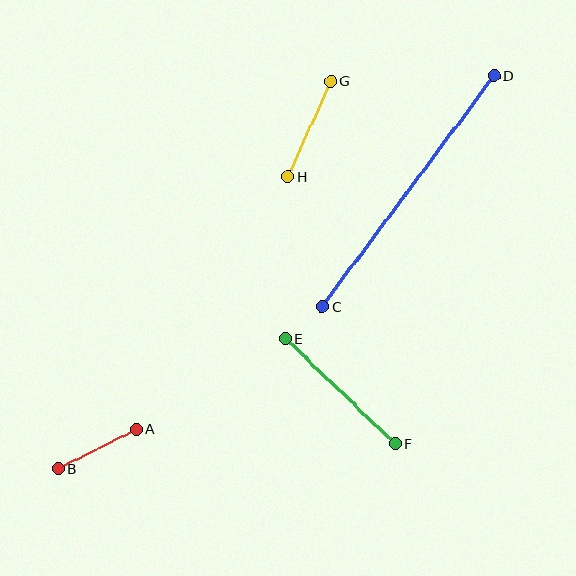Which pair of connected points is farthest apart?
Points C and D are farthest apart.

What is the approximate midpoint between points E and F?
The midpoint is at approximately (340, 391) pixels.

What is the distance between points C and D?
The distance is approximately 288 pixels.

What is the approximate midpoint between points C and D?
The midpoint is at approximately (408, 191) pixels.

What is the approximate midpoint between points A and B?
The midpoint is at approximately (97, 449) pixels.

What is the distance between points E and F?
The distance is approximately 152 pixels.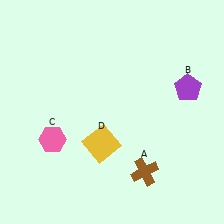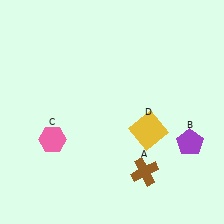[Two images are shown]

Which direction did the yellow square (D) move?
The yellow square (D) moved right.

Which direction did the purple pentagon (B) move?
The purple pentagon (B) moved down.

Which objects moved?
The objects that moved are: the purple pentagon (B), the yellow square (D).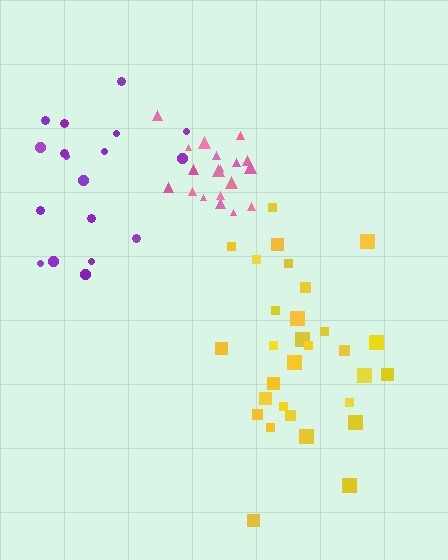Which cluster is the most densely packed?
Pink.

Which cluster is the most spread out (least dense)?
Purple.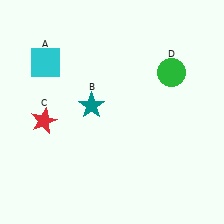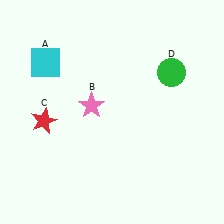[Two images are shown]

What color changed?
The star (B) changed from teal in Image 1 to pink in Image 2.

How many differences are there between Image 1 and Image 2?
There is 1 difference between the two images.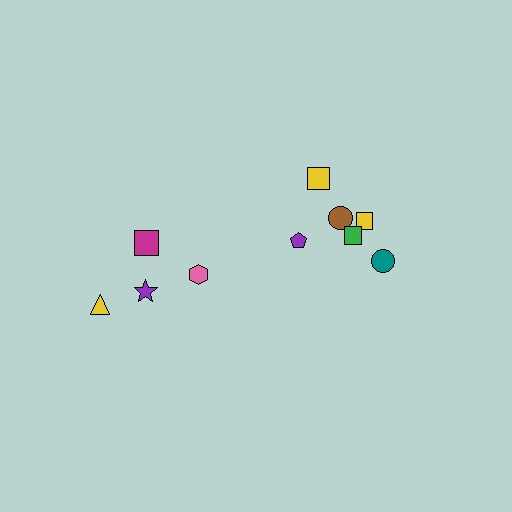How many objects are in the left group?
There are 4 objects.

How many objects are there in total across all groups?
There are 10 objects.